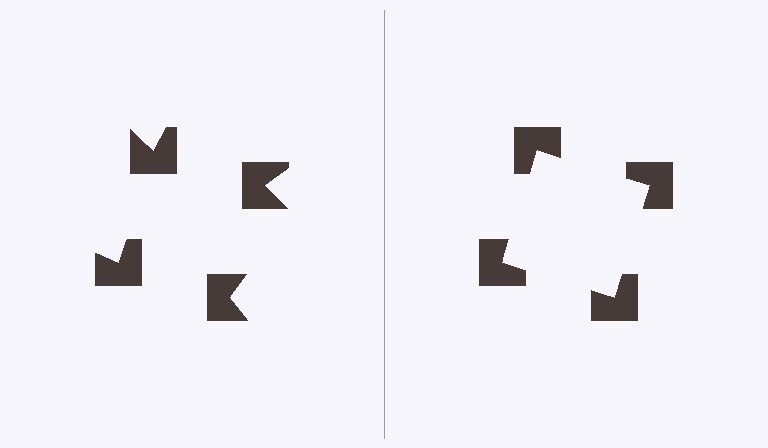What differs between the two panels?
The notched squares are positioned identically on both sides; only the wedge orientations differ. On the right they align to a square; on the left they are misaligned.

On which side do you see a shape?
An illusory square appears on the right side. On the left side the wedge cuts are rotated, so no coherent shape forms.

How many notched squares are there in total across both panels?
8 — 4 on each side.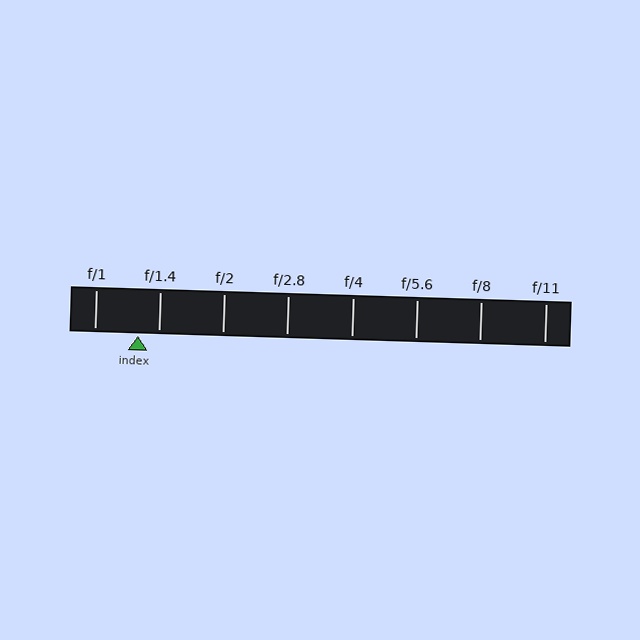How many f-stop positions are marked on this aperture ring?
There are 8 f-stop positions marked.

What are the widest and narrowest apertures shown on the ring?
The widest aperture shown is f/1 and the narrowest is f/11.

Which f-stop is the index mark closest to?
The index mark is closest to f/1.4.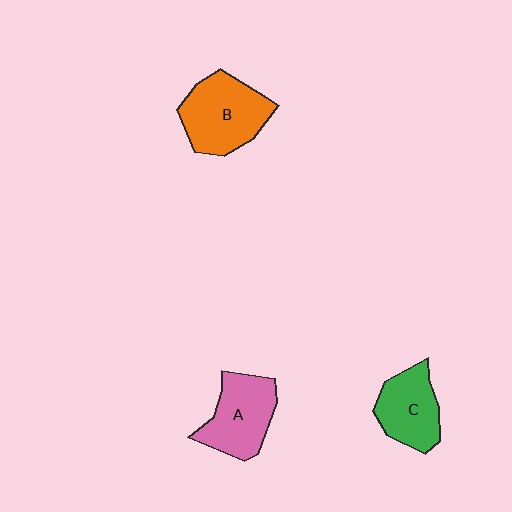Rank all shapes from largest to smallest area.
From largest to smallest: B (orange), A (pink), C (green).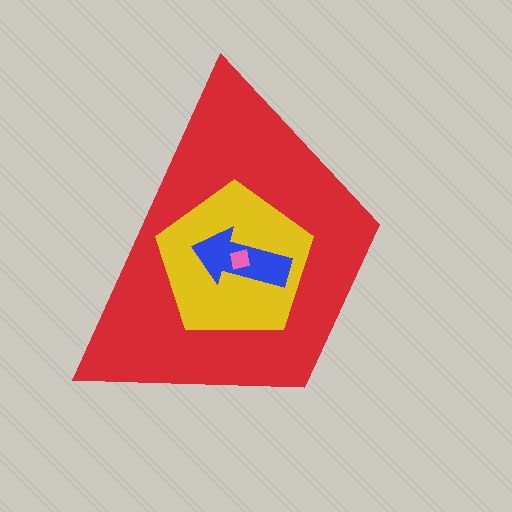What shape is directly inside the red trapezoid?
The yellow pentagon.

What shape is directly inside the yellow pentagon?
The blue arrow.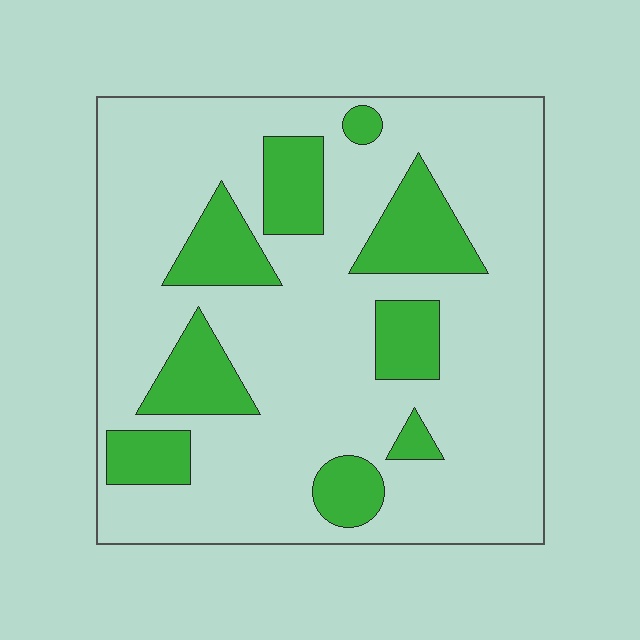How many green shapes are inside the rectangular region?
9.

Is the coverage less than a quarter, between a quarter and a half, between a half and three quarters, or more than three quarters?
Less than a quarter.